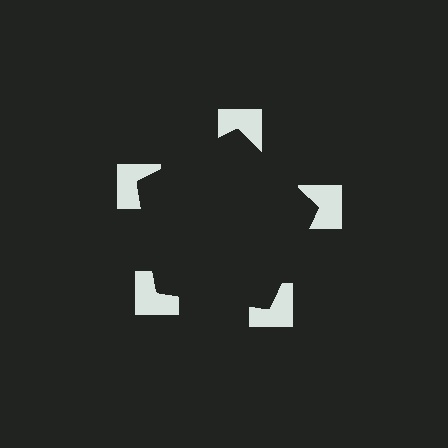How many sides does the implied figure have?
5 sides.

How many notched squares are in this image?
There are 5 — one at each vertex of the illusory pentagon.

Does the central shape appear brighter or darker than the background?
It typically appears slightly darker than the background, even though no actual brightness change is drawn.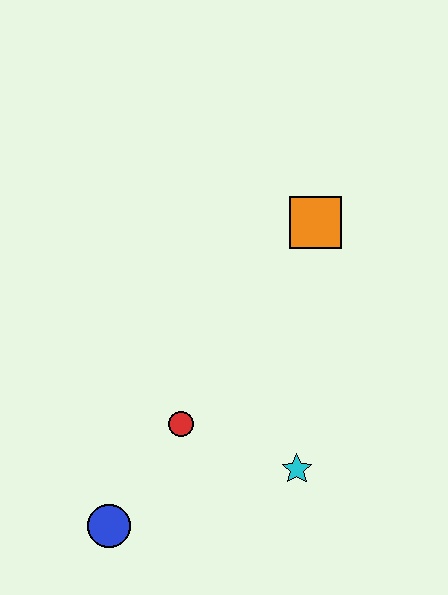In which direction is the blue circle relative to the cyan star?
The blue circle is to the left of the cyan star.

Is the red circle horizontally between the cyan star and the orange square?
No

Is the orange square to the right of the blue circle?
Yes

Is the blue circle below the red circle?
Yes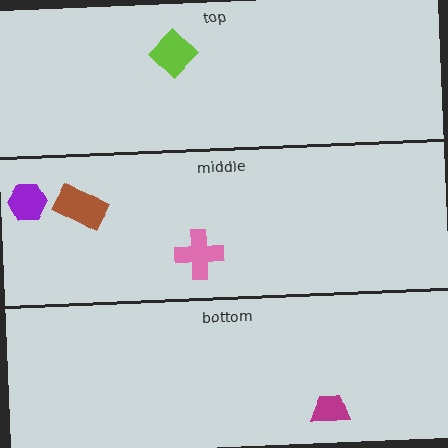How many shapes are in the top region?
1.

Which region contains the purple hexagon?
The middle region.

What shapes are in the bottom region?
The magenta trapezoid.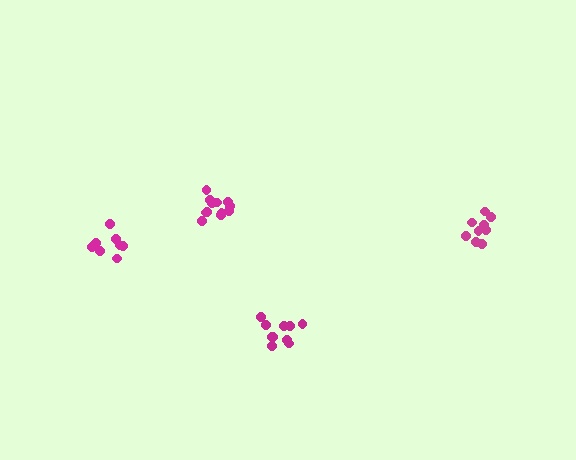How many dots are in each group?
Group 1: 10 dots, Group 2: 12 dots, Group 3: 8 dots, Group 4: 9 dots (39 total).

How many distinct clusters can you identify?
There are 4 distinct clusters.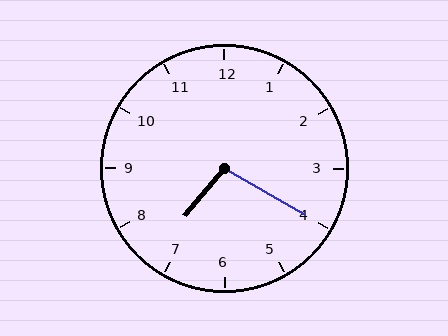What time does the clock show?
7:20.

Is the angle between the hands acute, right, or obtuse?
It is obtuse.